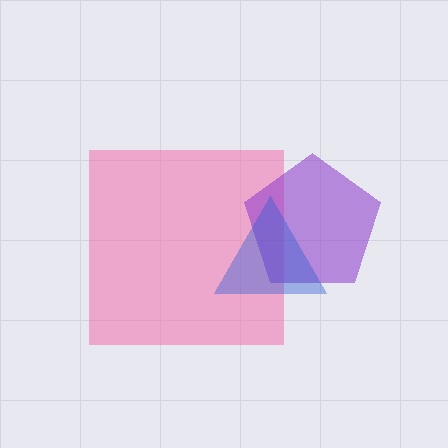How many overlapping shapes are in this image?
There are 3 overlapping shapes in the image.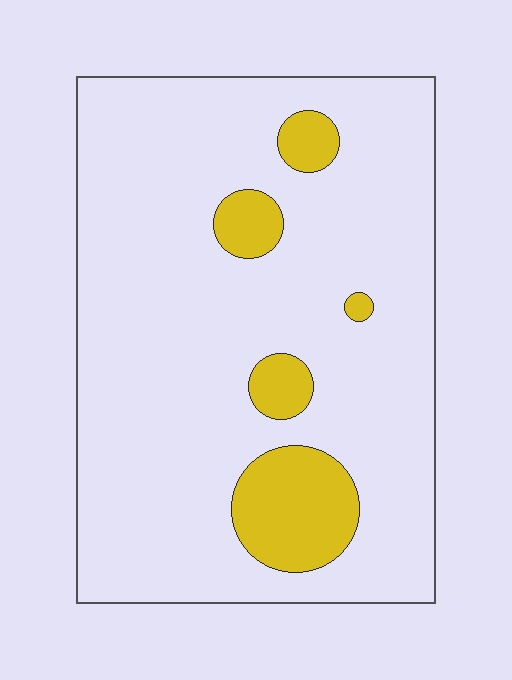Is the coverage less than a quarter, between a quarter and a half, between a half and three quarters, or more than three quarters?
Less than a quarter.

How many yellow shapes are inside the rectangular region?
5.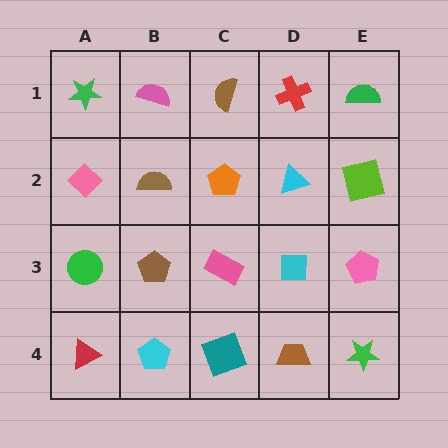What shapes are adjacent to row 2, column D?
A red cross (row 1, column D), a cyan square (row 3, column D), an orange pentagon (row 2, column C), a lime square (row 2, column E).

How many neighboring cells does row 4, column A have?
2.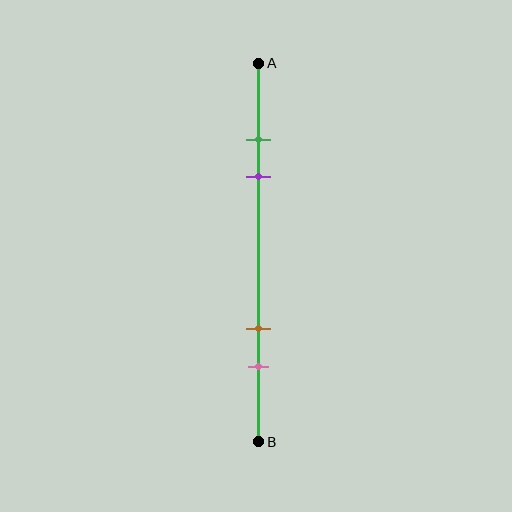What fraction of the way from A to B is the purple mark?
The purple mark is approximately 30% (0.3) of the way from A to B.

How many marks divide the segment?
There are 4 marks dividing the segment.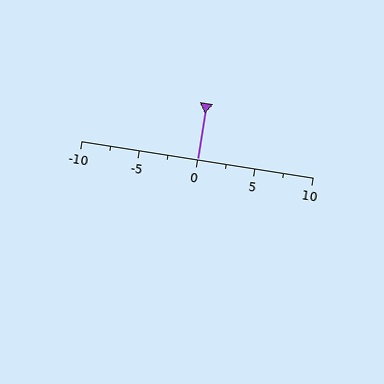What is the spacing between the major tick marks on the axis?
The major ticks are spaced 5 apart.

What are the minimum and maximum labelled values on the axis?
The axis runs from -10 to 10.